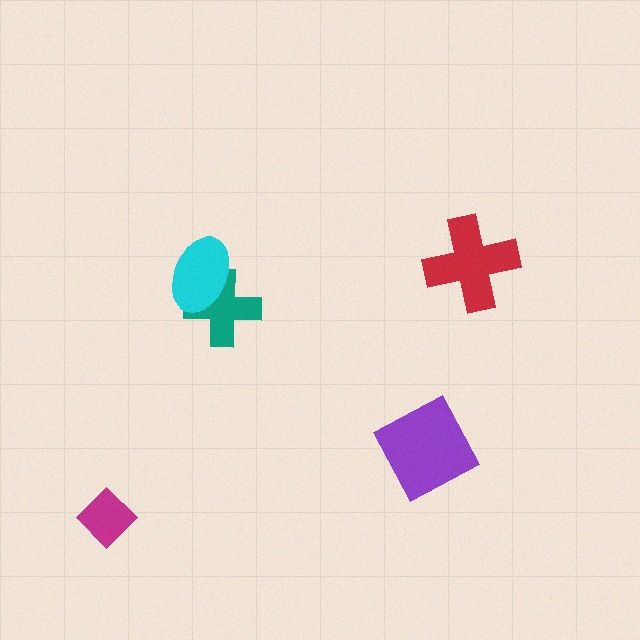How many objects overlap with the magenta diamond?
0 objects overlap with the magenta diamond.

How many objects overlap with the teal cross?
1 object overlaps with the teal cross.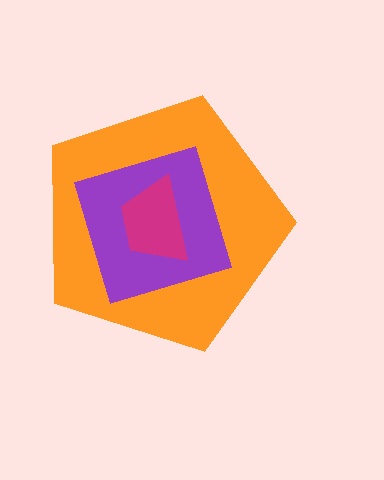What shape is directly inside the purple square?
The magenta trapezoid.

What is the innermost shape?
The magenta trapezoid.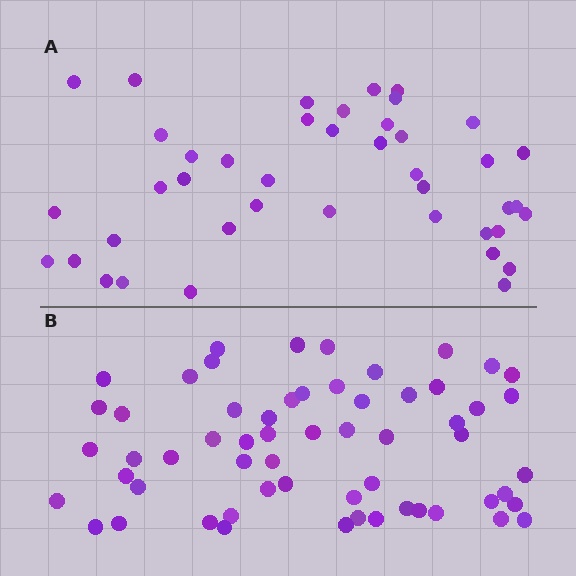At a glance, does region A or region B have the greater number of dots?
Region B (the bottom region) has more dots.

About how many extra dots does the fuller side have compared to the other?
Region B has approximately 15 more dots than region A.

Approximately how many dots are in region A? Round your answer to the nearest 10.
About 40 dots. (The exact count is 42, which rounds to 40.)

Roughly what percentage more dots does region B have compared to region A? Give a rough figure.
About 40% more.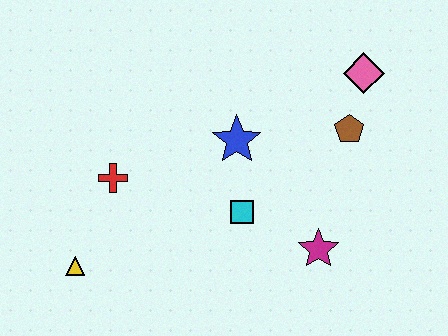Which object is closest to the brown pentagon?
The pink diamond is closest to the brown pentagon.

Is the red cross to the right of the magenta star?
No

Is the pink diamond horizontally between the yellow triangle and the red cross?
No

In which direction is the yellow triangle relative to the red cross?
The yellow triangle is below the red cross.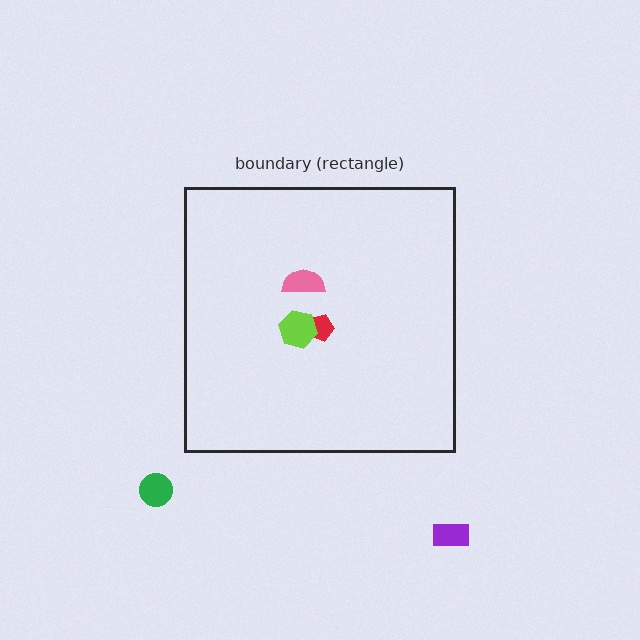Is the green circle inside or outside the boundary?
Outside.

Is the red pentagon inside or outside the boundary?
Inside.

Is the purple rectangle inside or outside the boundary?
Outside.